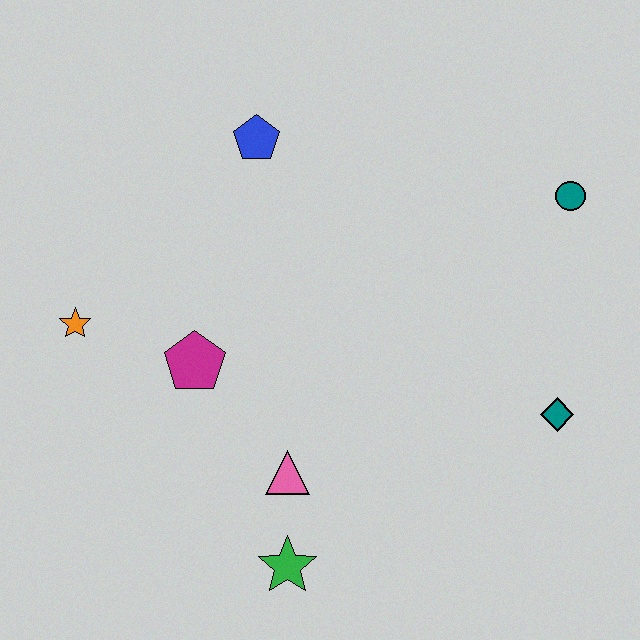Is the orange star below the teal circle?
Yes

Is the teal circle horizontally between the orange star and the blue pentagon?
No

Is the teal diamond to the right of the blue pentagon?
Yes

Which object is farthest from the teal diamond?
The orange star is farthest from the teal diamond.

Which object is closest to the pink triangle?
The green star is closest to the pink triangle.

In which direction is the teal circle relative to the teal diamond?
The teal circle is above the teal diamond.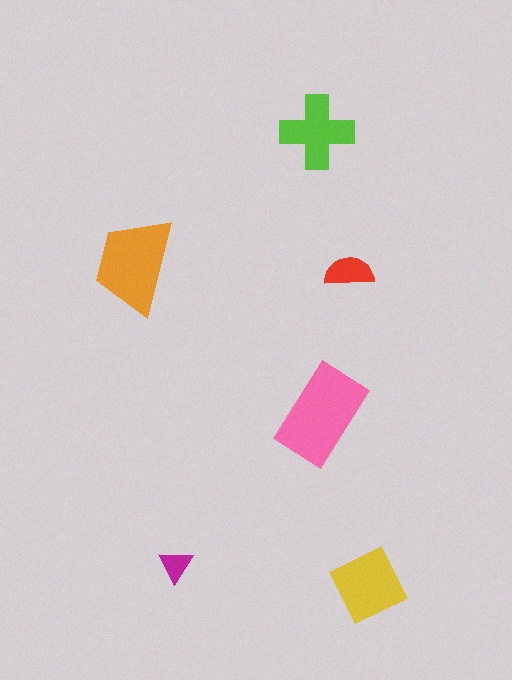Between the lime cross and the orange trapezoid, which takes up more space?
The orange trapezoid.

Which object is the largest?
The pink rectangle.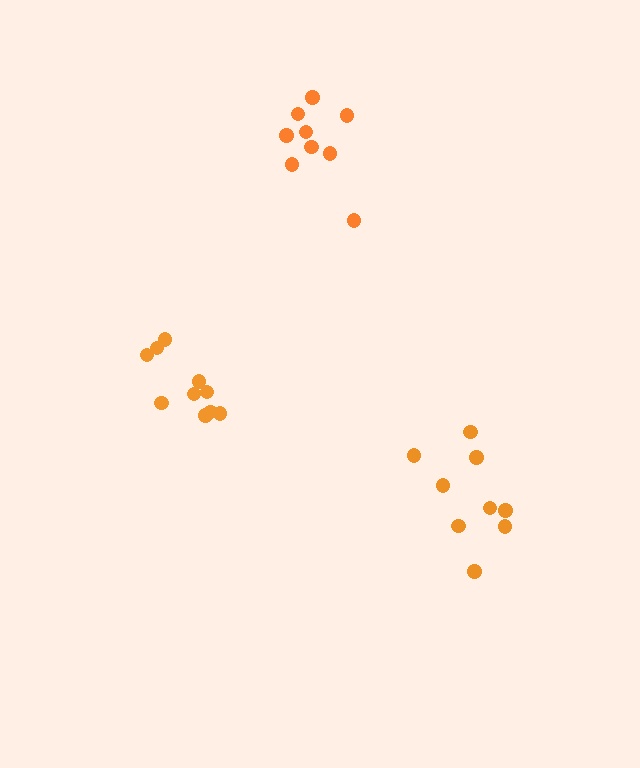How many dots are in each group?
Group 1: 10 dots, Group 2: 9 dots, Group 3: 9 dots (28 total).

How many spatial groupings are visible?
There are 3 spatial groupings.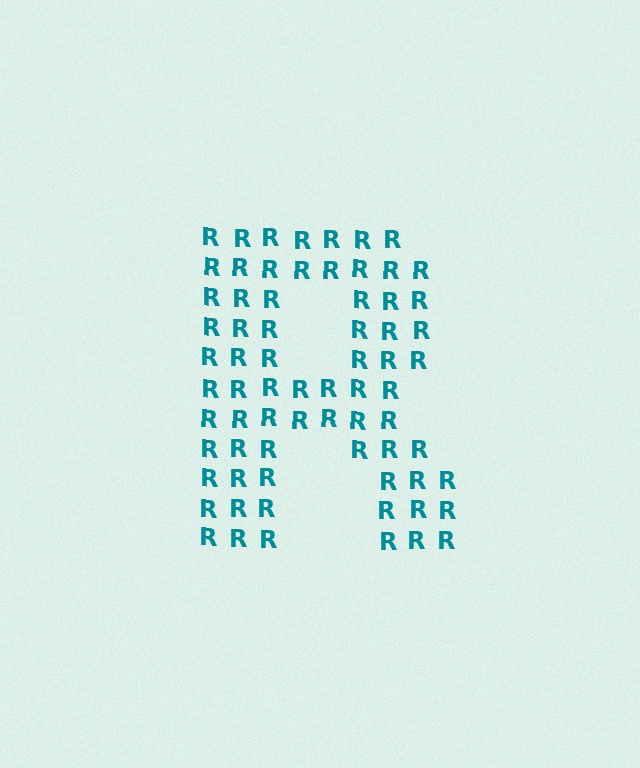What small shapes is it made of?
It is made of small letter R's.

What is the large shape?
The large shape is the letter R.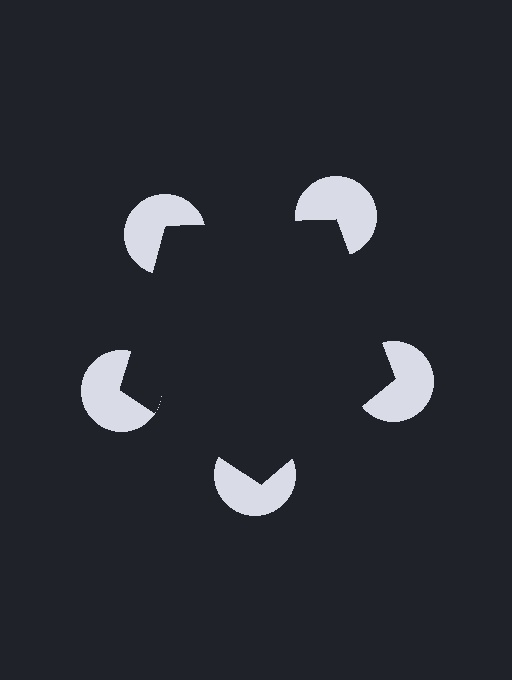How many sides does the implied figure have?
5 sides.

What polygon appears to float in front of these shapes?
An illusory pentagon — its edges are inferred from the aligned wedge cuts in the pac-man discs, not physically drawn.